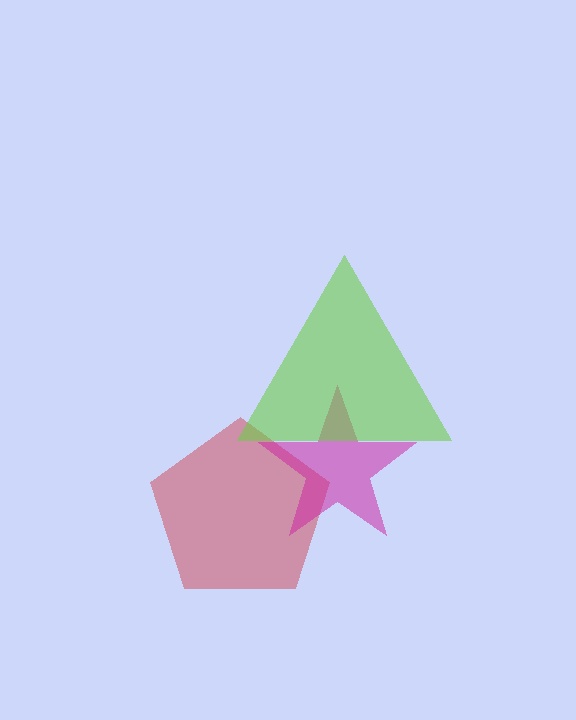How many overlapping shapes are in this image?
There are 3 overlapping shapes in the image.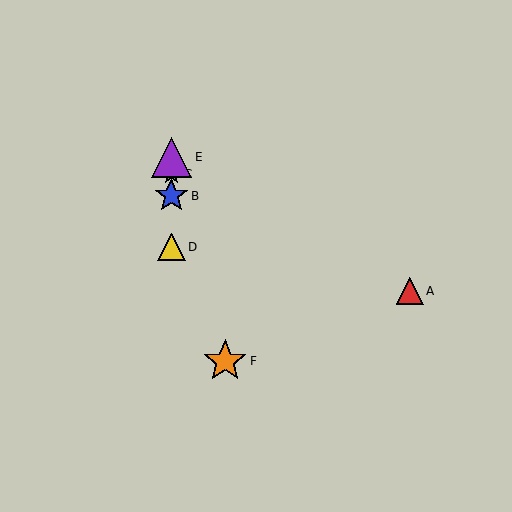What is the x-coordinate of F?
Object F is at x≈225.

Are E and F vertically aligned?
No, E is at x≈171 and F is at x≈225.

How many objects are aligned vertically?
4 objects (B, C, D, E) are aligned vertically.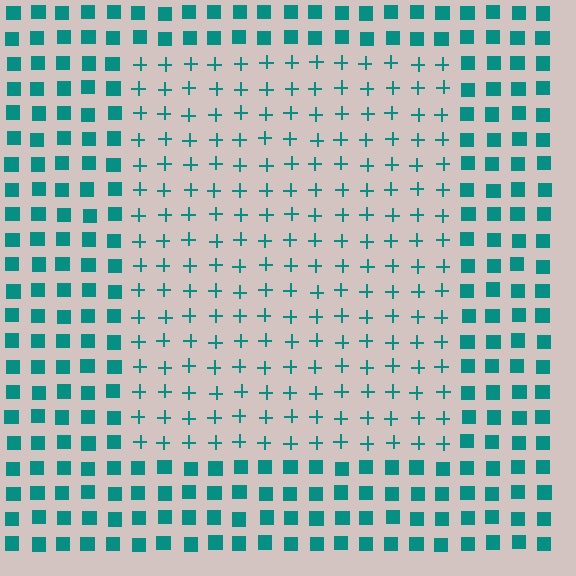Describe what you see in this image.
The image is filled with small teal elements arranged in a uniform grid. A rectangle-shaped region contains plus signs, while the surrounding area contains squares. The boundary is defined purely by the change in element shape.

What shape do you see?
I see a rectangle.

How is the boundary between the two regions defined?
The boundary is defined by a change in element shape: plus signs inside vs. squares outside. All elements share the same color and spacing.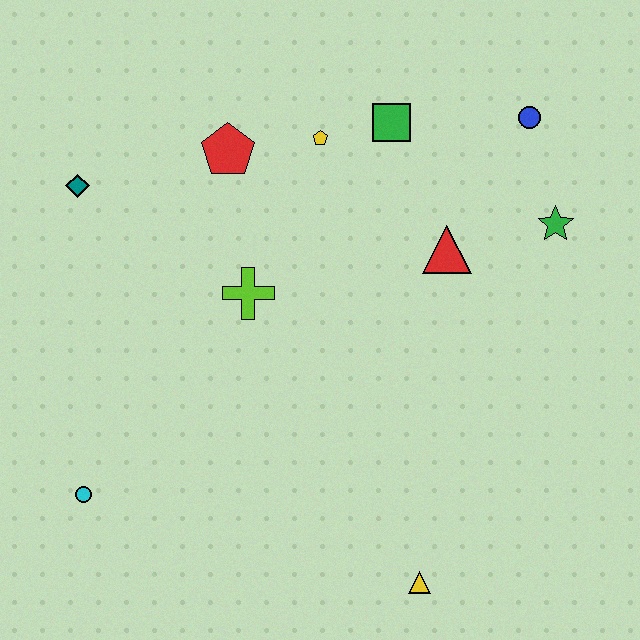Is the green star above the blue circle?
No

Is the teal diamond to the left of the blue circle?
Yes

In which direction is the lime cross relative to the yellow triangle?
The lime cross is above the yellow triangle.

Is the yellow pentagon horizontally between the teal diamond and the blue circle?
Yes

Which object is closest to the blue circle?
The green star is closest to the blue circle.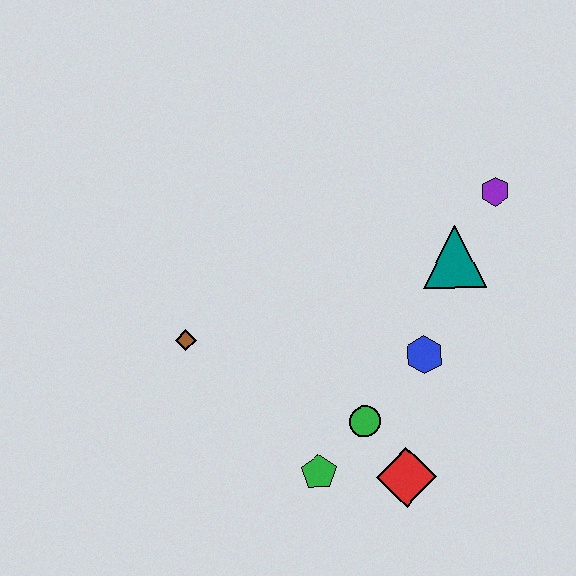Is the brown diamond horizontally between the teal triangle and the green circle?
No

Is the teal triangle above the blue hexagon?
Yes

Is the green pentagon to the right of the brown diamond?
Yes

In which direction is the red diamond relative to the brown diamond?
The red diamond is to the right of the brown diamond.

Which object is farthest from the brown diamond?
The purple hexagon is farthest from the brown diamond.